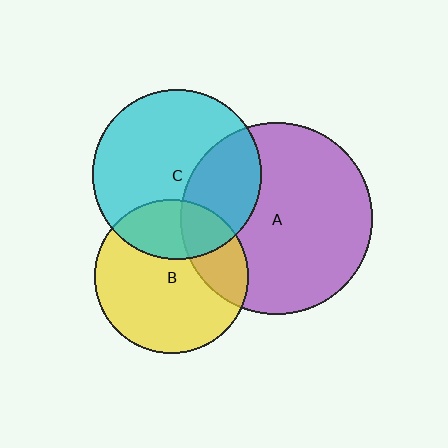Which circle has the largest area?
Circle A (purple).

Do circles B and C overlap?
Yes.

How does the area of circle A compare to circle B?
Approximately 1.6 times.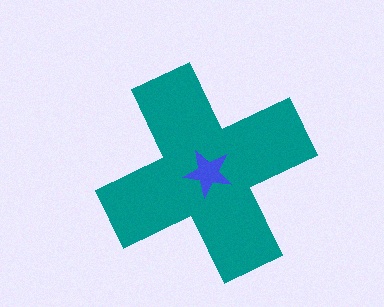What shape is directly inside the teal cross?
The blue star.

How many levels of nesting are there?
2.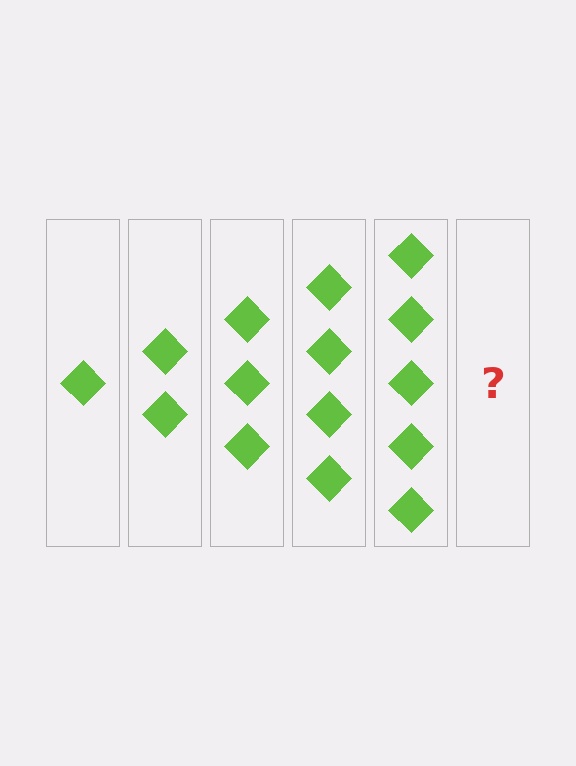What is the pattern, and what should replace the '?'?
The pattern is that each step adds one more diamond. The '?' should be 6 diamonds.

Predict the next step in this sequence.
The next step is 6 diamonds.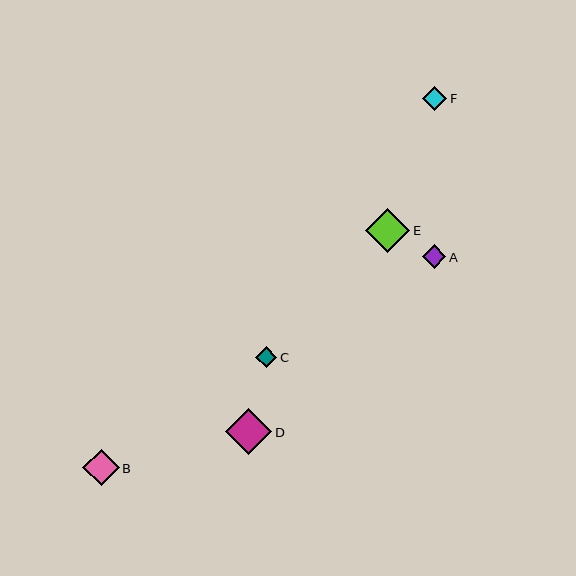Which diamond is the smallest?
Diamond C is the smallest with a size of approximately 21 pixels.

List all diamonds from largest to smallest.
From largest to smallest: D, E, B, F, A, C.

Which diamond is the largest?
Diamond D is the largest with a size of approximately 46 pixels.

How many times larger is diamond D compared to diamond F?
Diamond D is approximately 1.9 times the size of diamond F.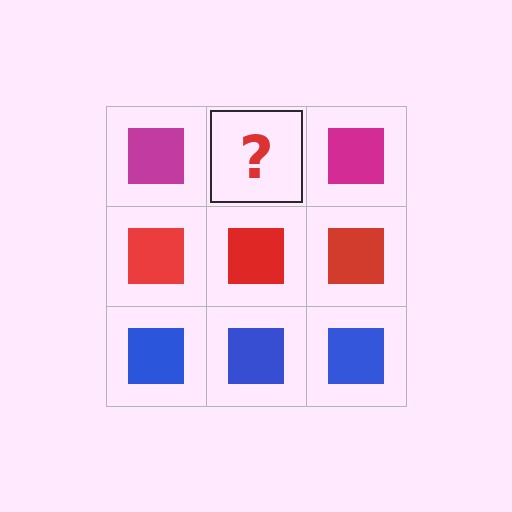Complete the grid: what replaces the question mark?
The question mark should be replaced with a magenta square.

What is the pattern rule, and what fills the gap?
The rule is that each row has a consistent color. The gap should be filled with a magenta square.